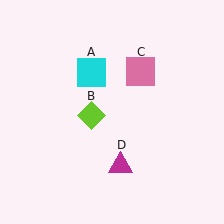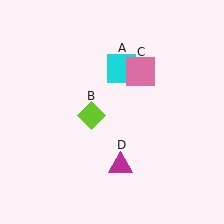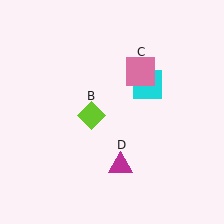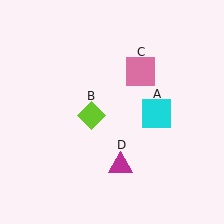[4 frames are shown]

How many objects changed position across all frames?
1 object changed position: cyan square (object A).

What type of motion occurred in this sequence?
The cyan square (object A) rotated clockwise around the center of the scene.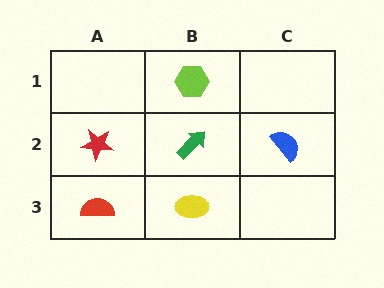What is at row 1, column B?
A lime hexagon.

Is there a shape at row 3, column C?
No, that cell is empty.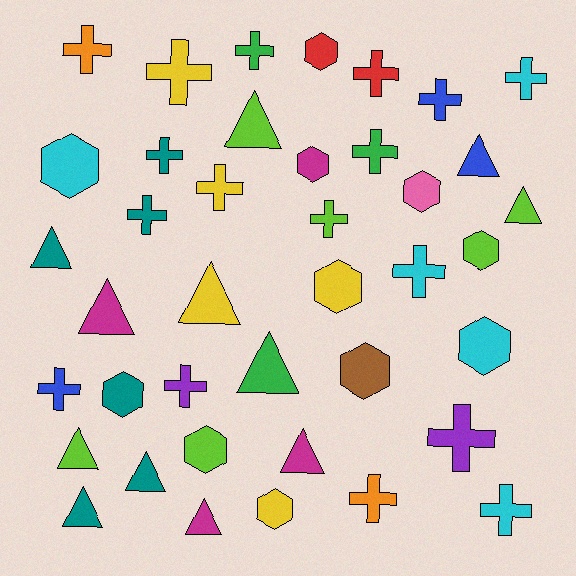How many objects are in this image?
There are 40 objects.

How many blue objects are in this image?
There are 3 blue objects.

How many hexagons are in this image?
There are 11 hexagons.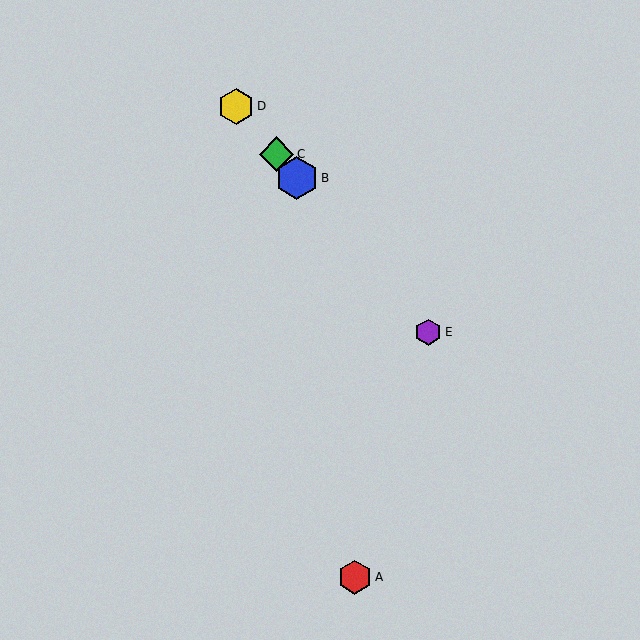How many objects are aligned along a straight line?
4 objects (B, C, D, E) are aligned along a straight line.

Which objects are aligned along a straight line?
Objects B, C, D, E are aligned along a straight line.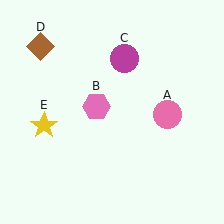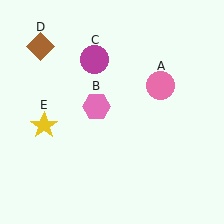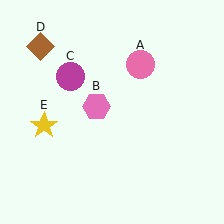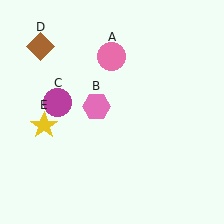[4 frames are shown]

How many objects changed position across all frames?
2 objects changed position: pink circle (object A), magenta circle (object C).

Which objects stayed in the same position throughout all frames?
Pink hexagon (object B) and brown diamond (object D) and yellow star (object E) remained stationary.